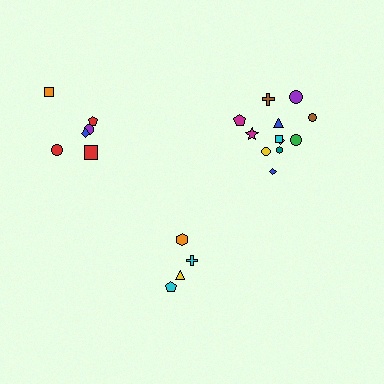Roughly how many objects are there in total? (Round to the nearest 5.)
Roughly 20 objects in total.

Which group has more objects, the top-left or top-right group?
The top-right group.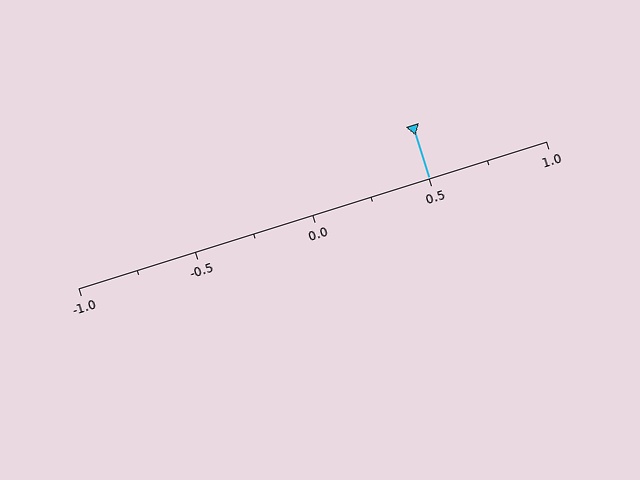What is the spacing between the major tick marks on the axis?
The major ticks are spaced 0.5 apart.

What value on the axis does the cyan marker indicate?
The marker indicates approximately 0.5.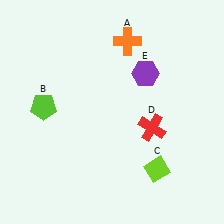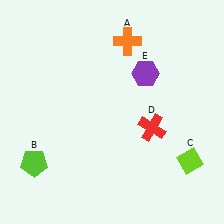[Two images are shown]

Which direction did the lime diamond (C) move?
The lime diamond (C) moved right.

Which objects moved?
The objects that moved are: the lime pentagon (B), the lime diamond (C).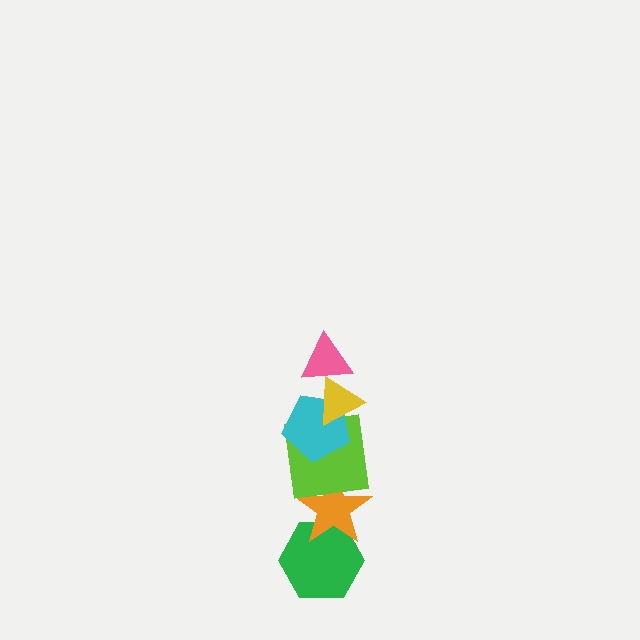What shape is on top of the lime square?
The cyan pentagon is on top of the lime square.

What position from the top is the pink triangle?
The pink triangle is 1st from the top.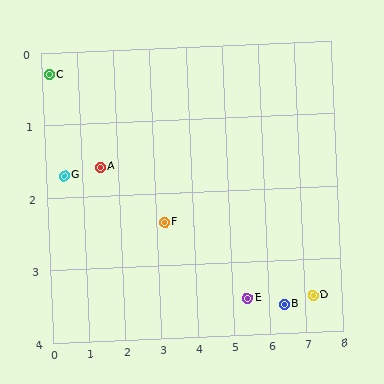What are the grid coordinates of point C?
Point C is at approximately (0.2, 0.3).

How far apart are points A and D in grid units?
Points A and D are about 6.0 grid units apart.